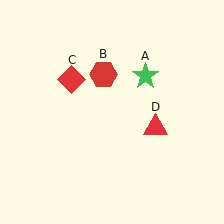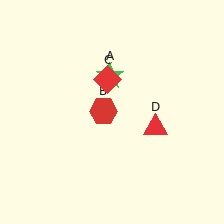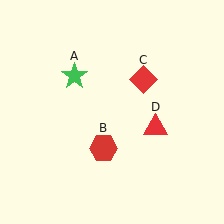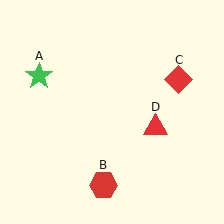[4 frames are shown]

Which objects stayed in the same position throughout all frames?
Red triangle (object D) remained stationary.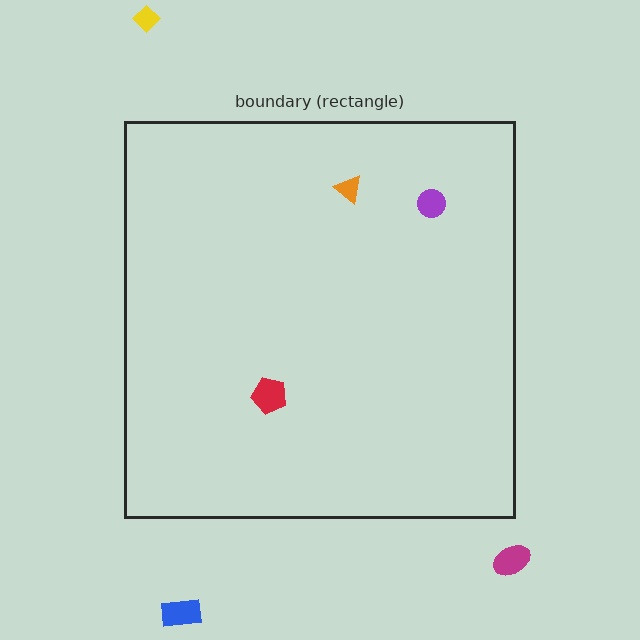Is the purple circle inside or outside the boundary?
Inside.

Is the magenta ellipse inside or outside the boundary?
Outside.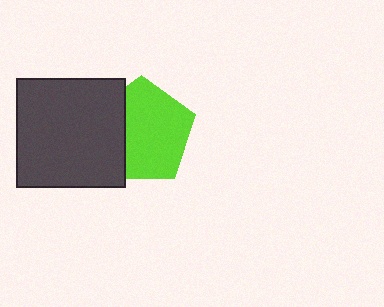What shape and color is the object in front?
The object in front is a dark gray square.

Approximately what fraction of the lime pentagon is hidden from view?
Roughly 30% of the lime pentagon is hidden behind the dark gray square.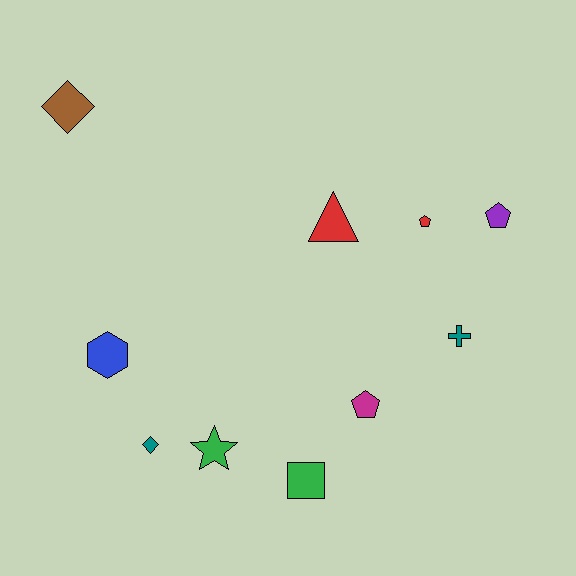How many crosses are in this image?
There is 1 cross.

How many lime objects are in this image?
There are no lime objects.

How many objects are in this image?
There are 10 objects.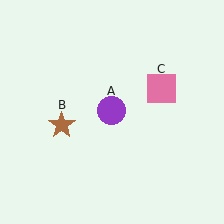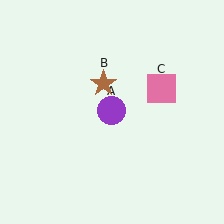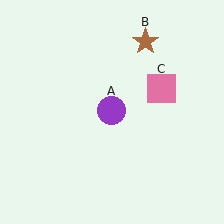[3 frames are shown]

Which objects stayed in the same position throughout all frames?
Purple circle (object A) and pink square (object C) remained stationary.